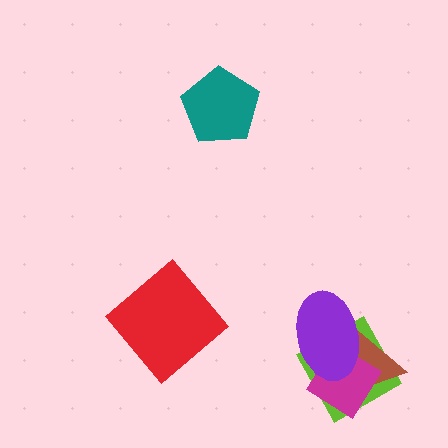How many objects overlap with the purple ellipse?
3 objects overlap with the purple ellipse.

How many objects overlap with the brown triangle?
3 objects overlap with the brown triangle.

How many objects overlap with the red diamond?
0 objects overlap with the red diamond.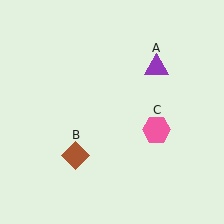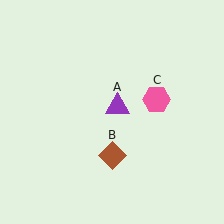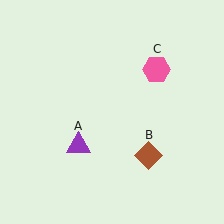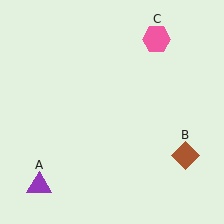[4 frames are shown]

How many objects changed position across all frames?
3 objects changed position: purple triangle (object A), brown diamond (object B), pink hexagon (object C).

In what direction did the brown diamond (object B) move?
The brown diamond (object B) moved right.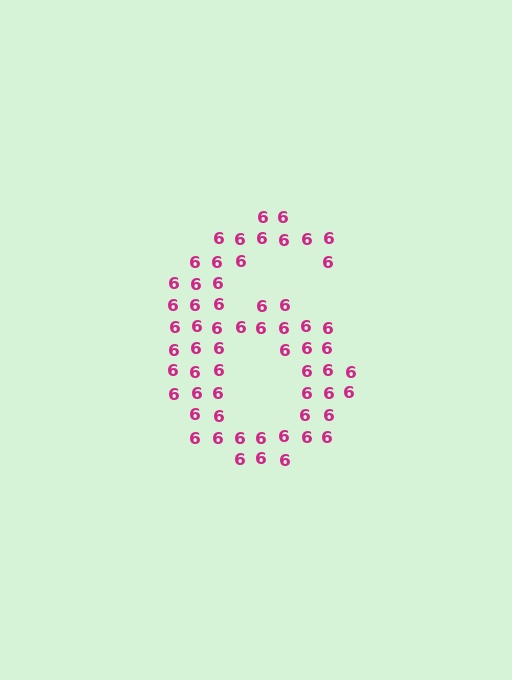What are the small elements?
The small elements are digit 6's.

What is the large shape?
The large shape is the digit 6.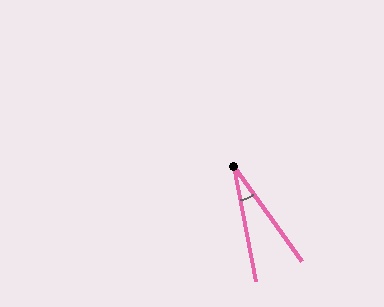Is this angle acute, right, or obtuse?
It is acute.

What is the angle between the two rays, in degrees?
Approximately 25 degrees.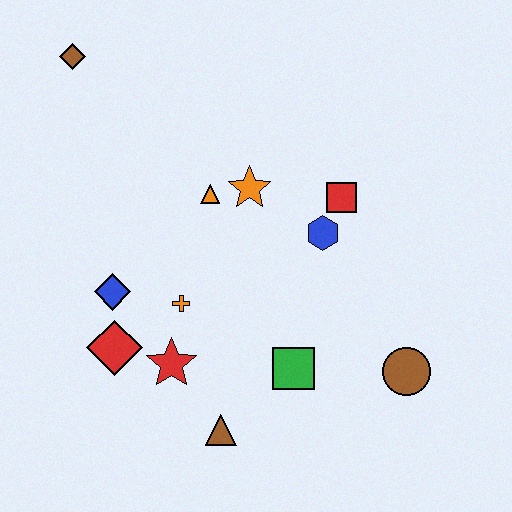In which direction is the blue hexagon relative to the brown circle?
The blue hexagon is above the brown circle.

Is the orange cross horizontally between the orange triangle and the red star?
Yes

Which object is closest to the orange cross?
The red star is closest to the orange cross.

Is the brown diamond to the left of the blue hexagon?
Yes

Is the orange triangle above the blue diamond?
Yes